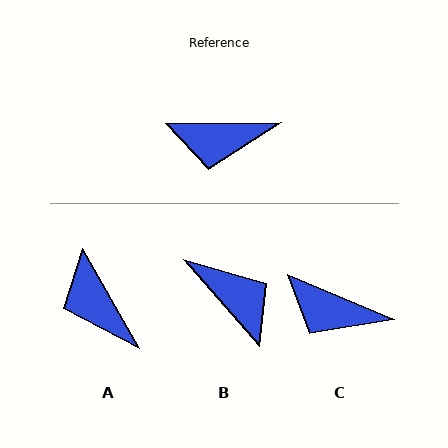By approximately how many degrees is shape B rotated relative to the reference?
Approximately 131 degrees counter-clockwise.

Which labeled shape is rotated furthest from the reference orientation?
B, about 131 degrees away.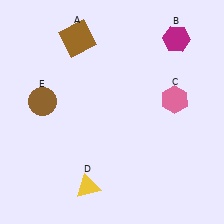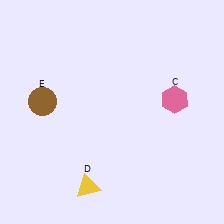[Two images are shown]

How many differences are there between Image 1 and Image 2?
There are 2 differences between the two images.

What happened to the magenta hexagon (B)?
The magenta hexagon (B) was removed in Image 2. It was in the top-right area of Image 1.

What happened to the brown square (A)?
The brown square (A) was removed in Image 2. It was in the top-left area of Image 1.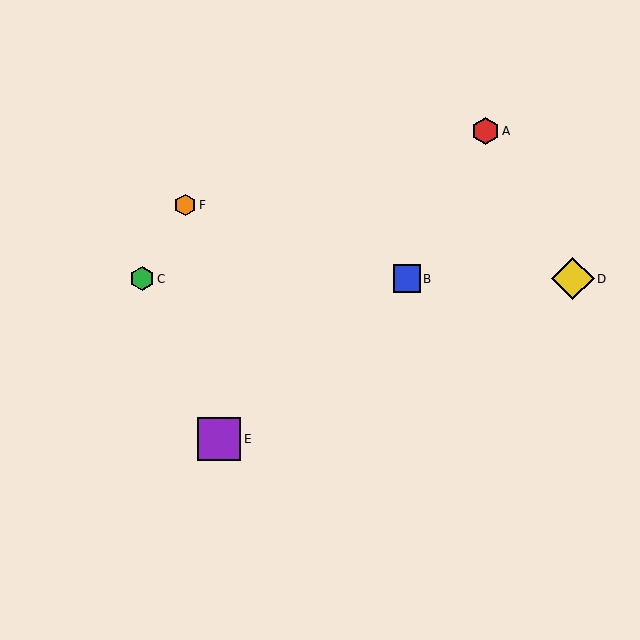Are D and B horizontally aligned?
Yes, both are at y≈279.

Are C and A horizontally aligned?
No, C is at y≈279 and A is at y≈131.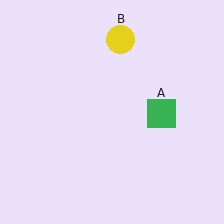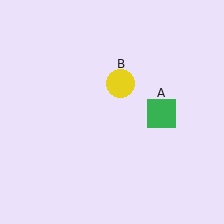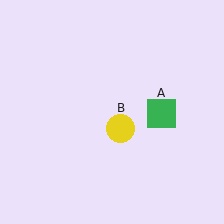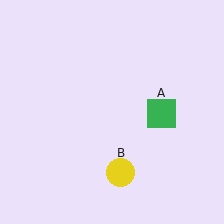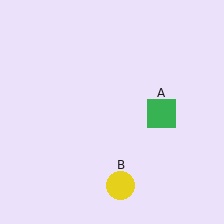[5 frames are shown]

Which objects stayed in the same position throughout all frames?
Green square (object A) remained stationary.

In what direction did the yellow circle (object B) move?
The yellow circle (object B) moved down.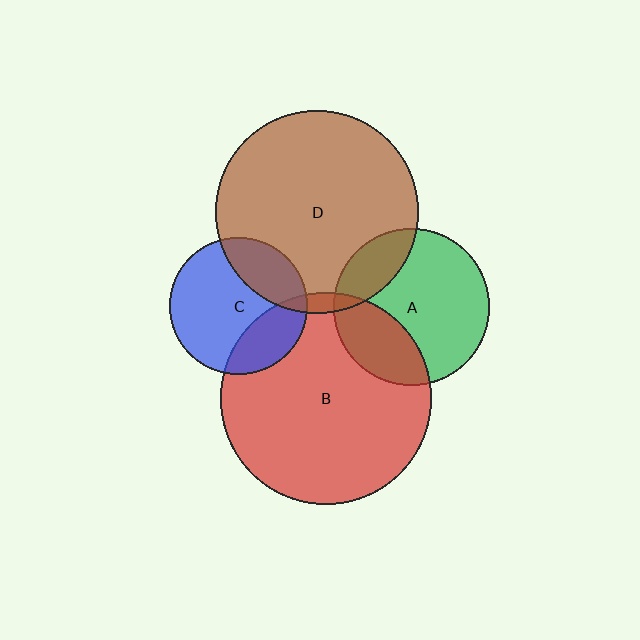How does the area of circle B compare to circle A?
Approximately 1.8 times.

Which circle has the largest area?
Circle B (red).